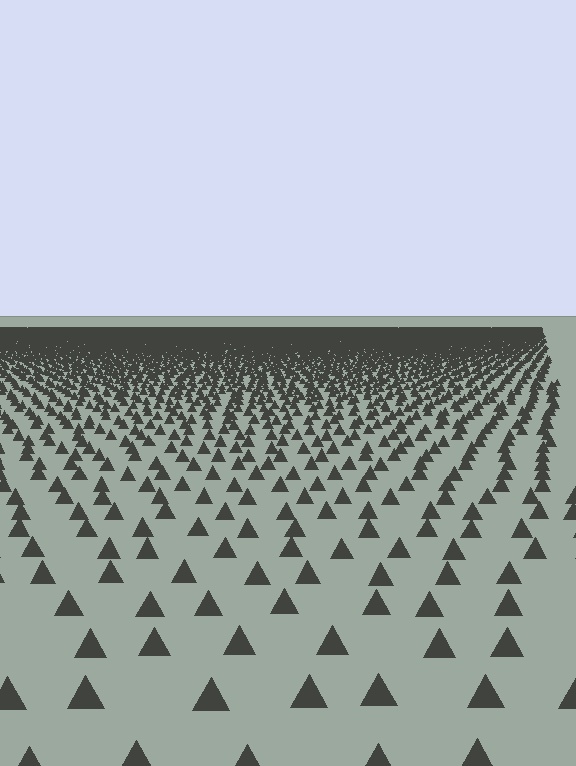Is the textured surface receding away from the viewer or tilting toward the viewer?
The surface is receding away from the viewer. Texture elements get smaller and denser toward the top.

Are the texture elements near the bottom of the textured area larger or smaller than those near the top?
Larger. Near the bottom, elements are closer to the viewer and appear at a bigger on-screen size.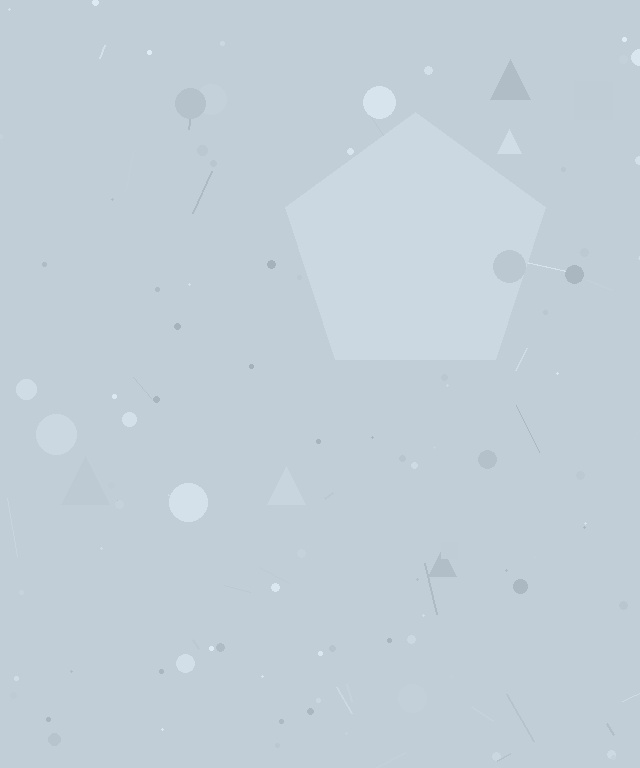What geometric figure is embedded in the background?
A pentagon is embedded in the background.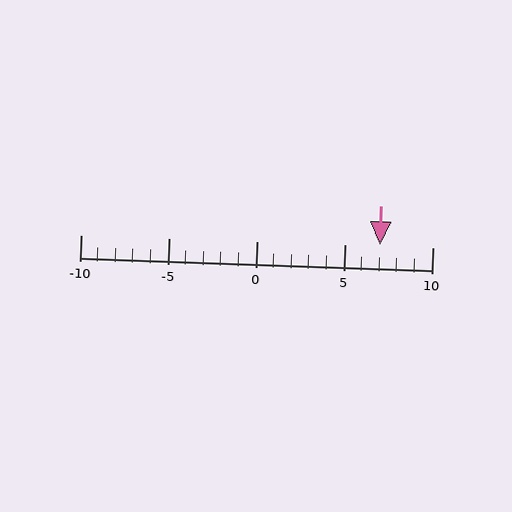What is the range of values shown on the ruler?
The ruler shows values from -10 to 10.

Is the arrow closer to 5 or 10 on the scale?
The arrow is closer to 5.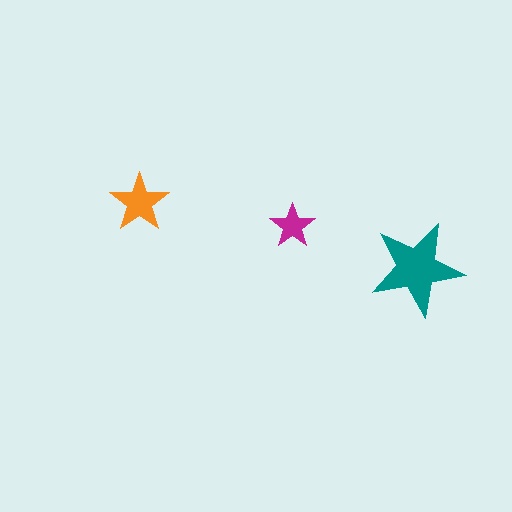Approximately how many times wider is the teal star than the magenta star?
About 2 times wider.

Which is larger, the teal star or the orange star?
The teal one.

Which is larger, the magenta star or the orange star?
The orange one.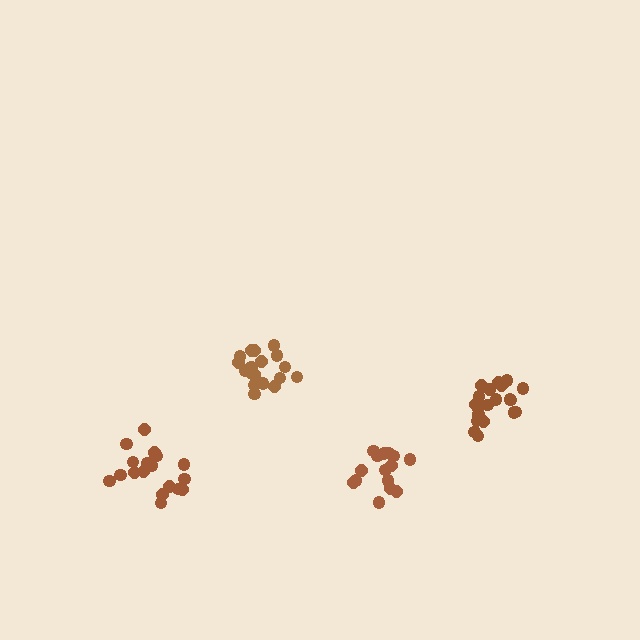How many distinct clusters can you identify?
There are 4 distinct clusters.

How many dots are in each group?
Group 1: 19 dots, Group 2: 20 dots, Group 3: 19 dots, Group 4: 15 dots (73 total).